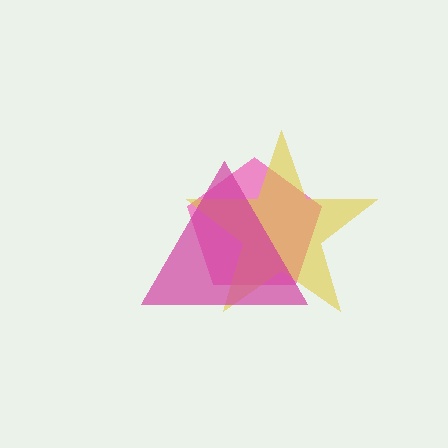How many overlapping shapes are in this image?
There are 3 overlapping shapes in the image.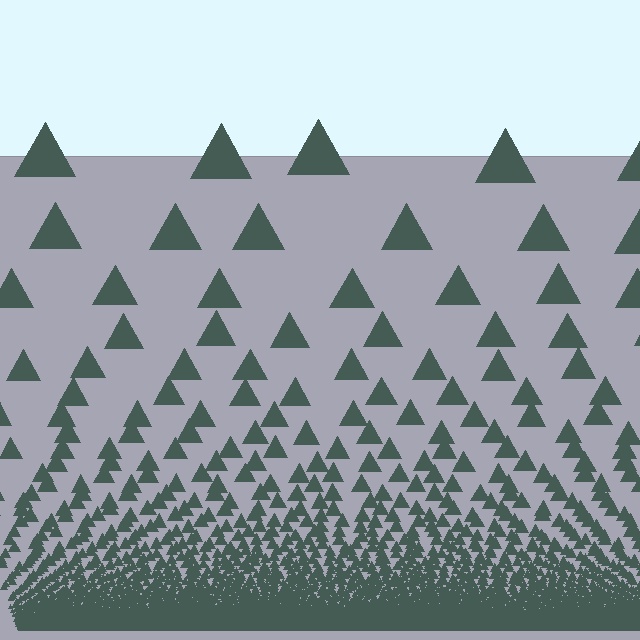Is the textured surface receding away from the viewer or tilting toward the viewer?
The surface appears to tilt toward the viewer. Texture elements get larger and sparser toward the top.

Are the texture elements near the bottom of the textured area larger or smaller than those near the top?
Smaller. The gradient is inverted — elements near the bottom are smaller and denser.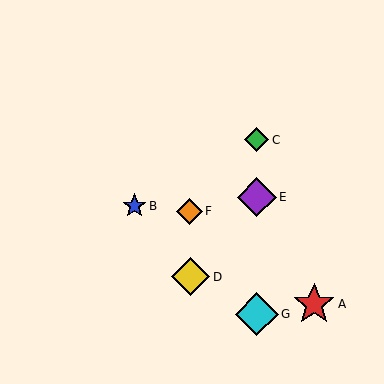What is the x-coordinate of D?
Object D is at x≈191.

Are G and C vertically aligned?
Yes, both are at x≈257.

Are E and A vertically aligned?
No, E is at x≈257 and A is at x≈314.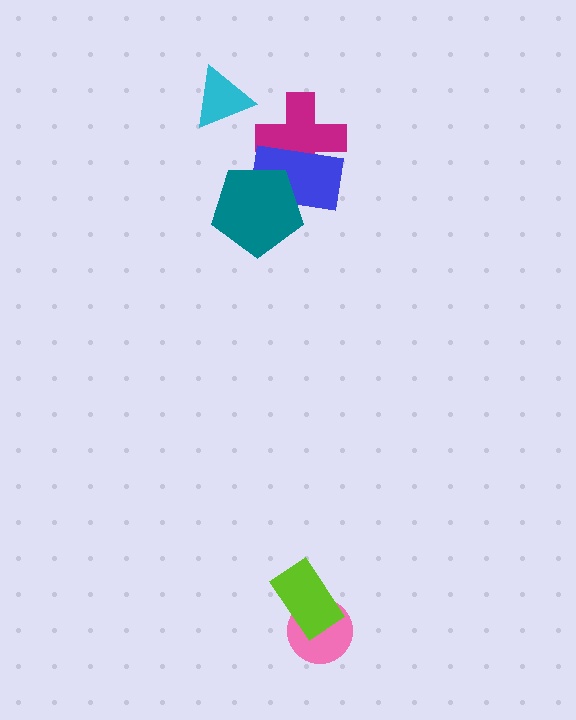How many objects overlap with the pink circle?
1 object overlaps with the pink circle.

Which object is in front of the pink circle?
The lime rectangle is in front of the pink circle.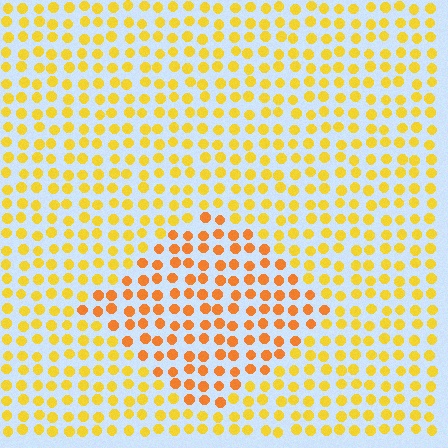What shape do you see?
I see a diamond.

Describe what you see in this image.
The image is filled with small yellow elements in a uniform arrangement. A diamond-shaped region is visible where the elements are tinted to a slightly different hue, forming a subtle color boundary.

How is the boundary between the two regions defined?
The boundary is defined purely by a slight shift in hue (about 26 degrees). Spacing, size, and orientation are identical on both sides.